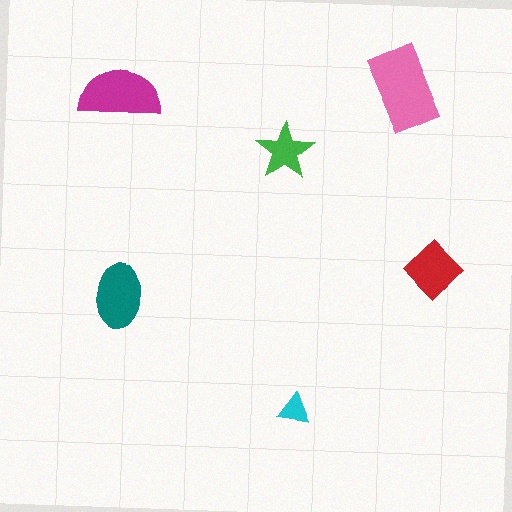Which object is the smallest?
The cyan triangle.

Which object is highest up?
The pink rectangle is topmost.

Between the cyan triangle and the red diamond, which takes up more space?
The red diamond.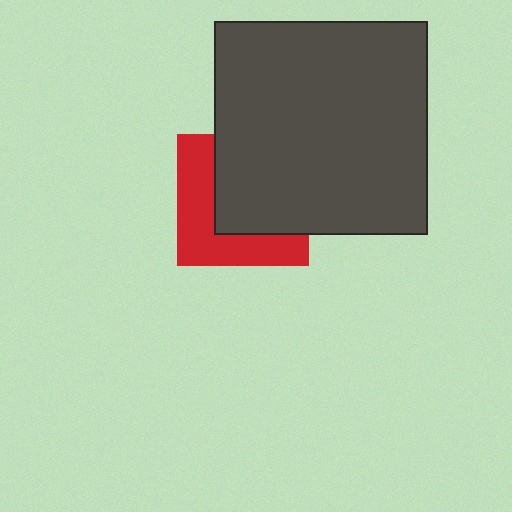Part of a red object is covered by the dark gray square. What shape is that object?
It is a square.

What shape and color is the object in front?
The object in front is a dark gray square.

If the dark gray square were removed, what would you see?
You would see the complete red square.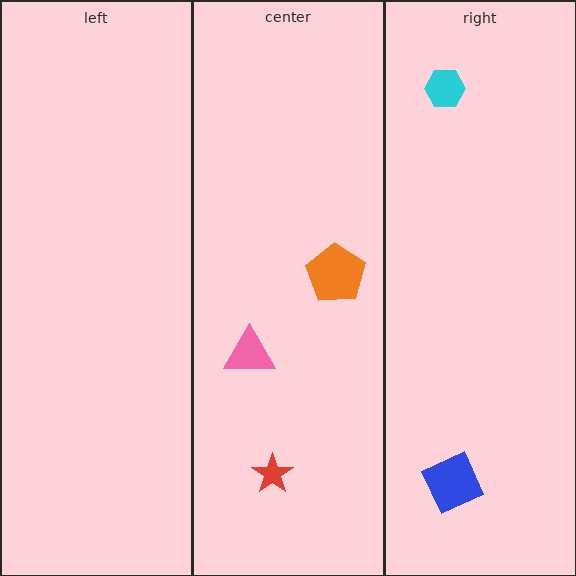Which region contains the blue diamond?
The right region.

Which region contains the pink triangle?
The center region.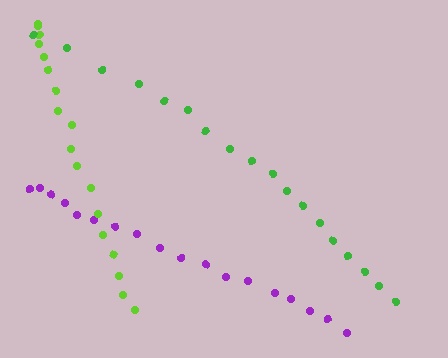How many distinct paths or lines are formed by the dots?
There are 3 distinct paths.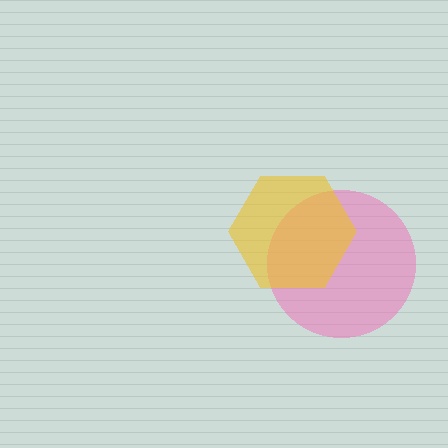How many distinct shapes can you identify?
There are 2 distinct shapes: a pink circle, a yellow hexagon.